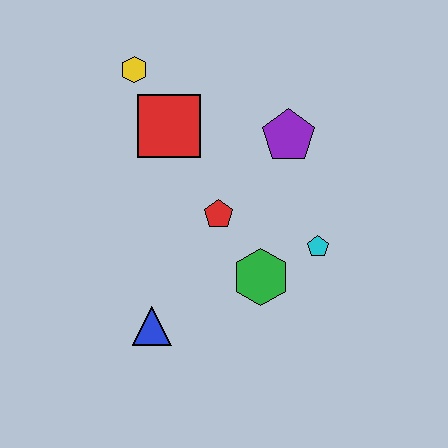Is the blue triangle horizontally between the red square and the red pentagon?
No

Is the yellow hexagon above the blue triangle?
Yes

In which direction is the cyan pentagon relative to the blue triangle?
The cyan pentagon is to the right of the blue triangle.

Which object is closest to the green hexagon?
The cyan pentagon is closest to the green hexagon.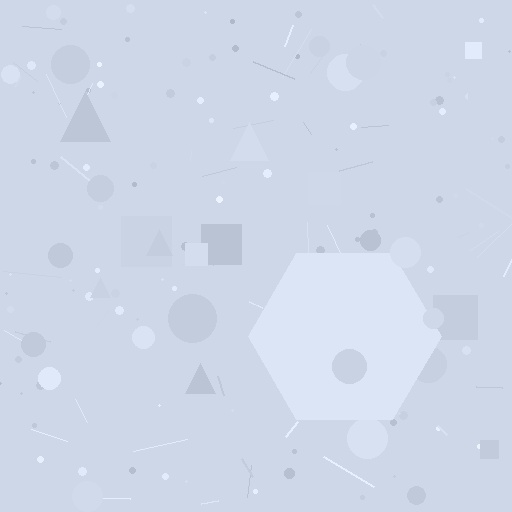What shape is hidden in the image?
A hexagon is hidden in the image.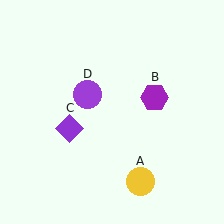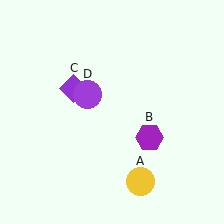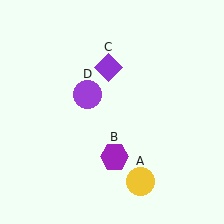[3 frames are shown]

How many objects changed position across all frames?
2 objects changed position: purple hexagon (object B), purple diamond (object C).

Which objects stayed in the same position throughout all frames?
Yellow circle (object A) and purple circle (object D) remained stationary.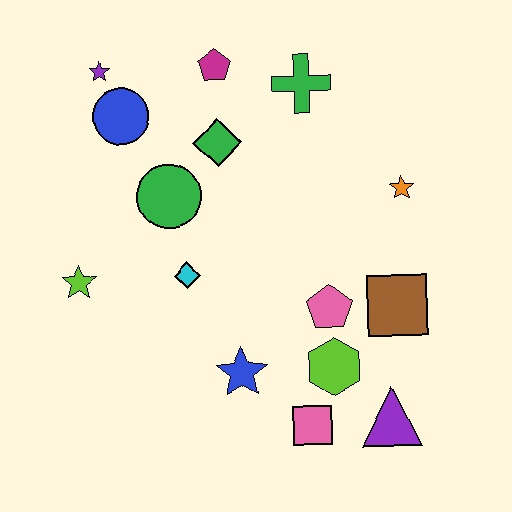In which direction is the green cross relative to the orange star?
The green cross is above the orange star.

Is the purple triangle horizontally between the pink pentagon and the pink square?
No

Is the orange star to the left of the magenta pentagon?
No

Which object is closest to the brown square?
The pink pentagon is closest to the brown square.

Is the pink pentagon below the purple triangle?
No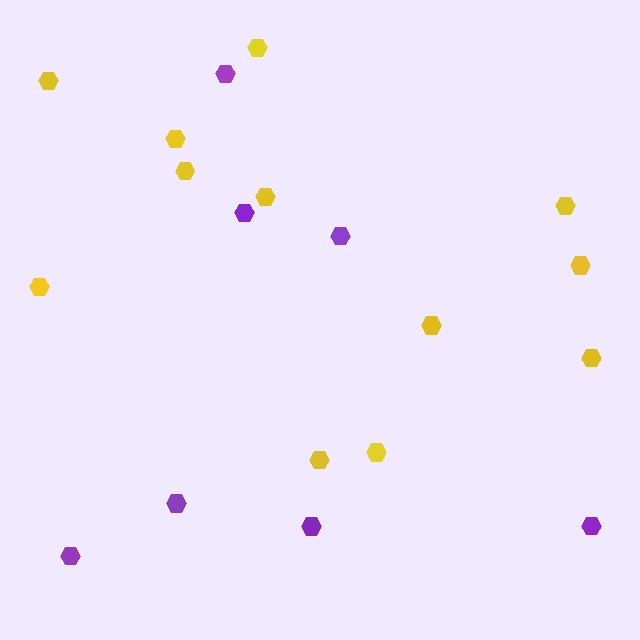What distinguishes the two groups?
There are 2 groups: one group of purple hexagons (7) and one group of yellow hexagons (12).